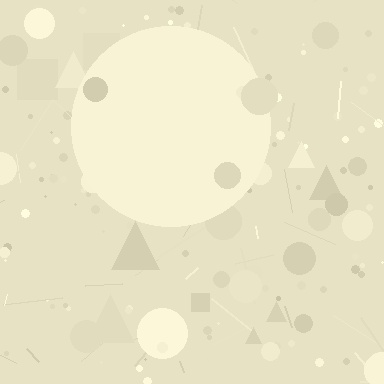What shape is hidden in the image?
A circle is hidden in the image.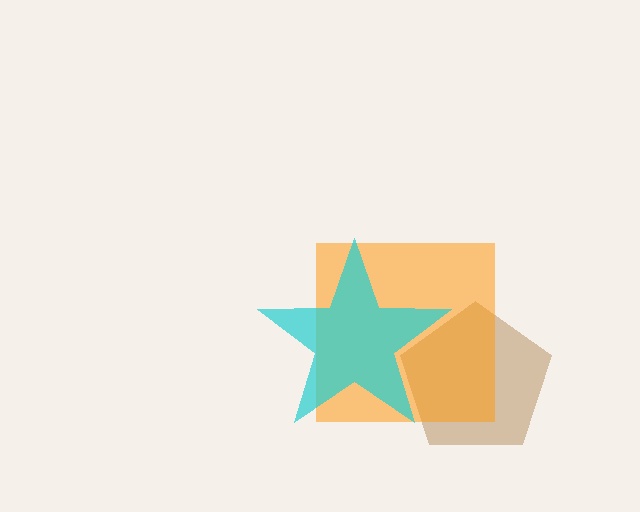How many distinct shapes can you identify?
There are 3 distinct shapes: a brown pentagon, an orange square, a cyan star.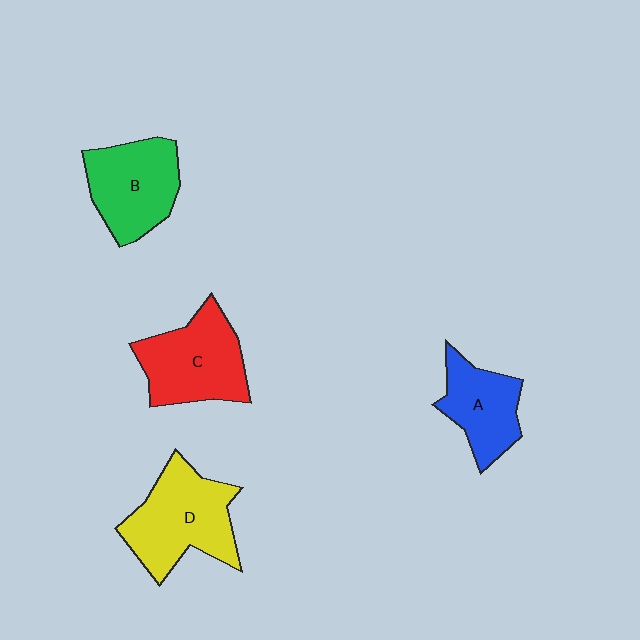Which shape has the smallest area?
Shape A (blue).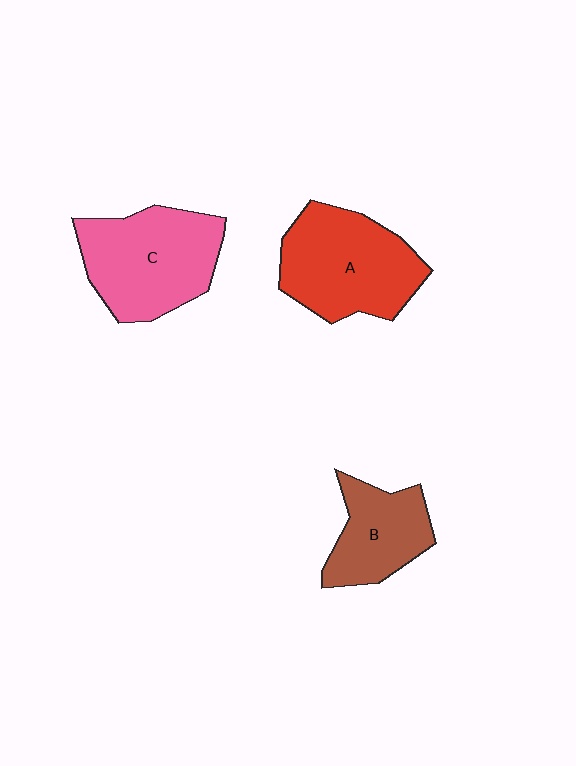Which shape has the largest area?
Shape C (pink).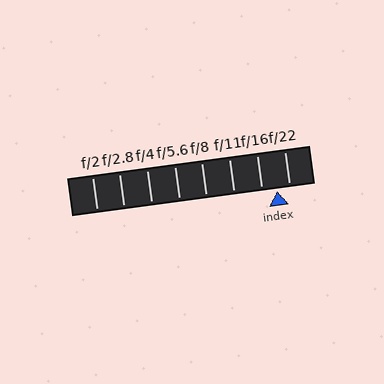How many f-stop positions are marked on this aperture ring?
There are 8 f-stop positions marked.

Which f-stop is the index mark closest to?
The index mark is closest to f/22.